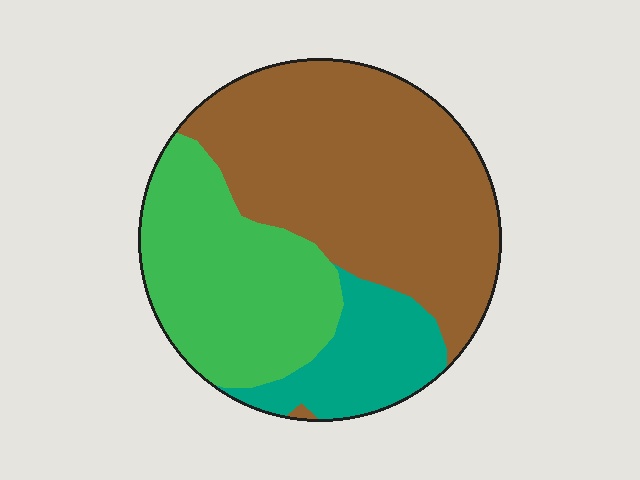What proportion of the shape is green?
Green takes up about one third (1/3) of the shape.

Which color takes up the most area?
Brown, at roughly 55%.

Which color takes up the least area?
Teal, at roughly 15%.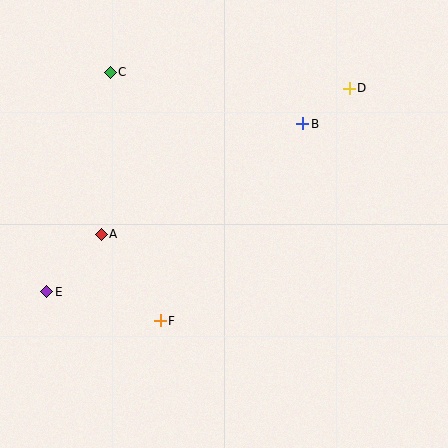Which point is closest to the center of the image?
Point F at (160, 321) is closest to the center.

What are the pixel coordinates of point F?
Point F is at (160, 321).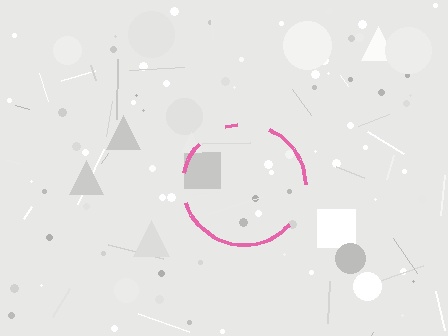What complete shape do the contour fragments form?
The contour fragments form a circle.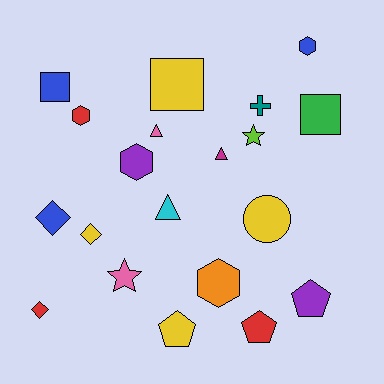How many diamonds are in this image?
There are 3 diamonds.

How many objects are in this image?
There are 20 objects.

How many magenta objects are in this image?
There is 1 magenta object.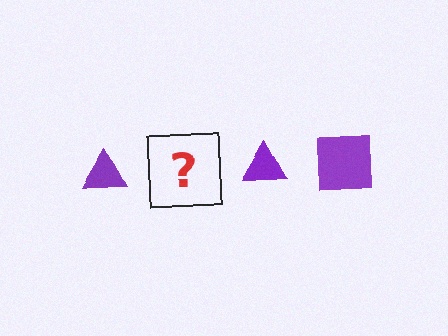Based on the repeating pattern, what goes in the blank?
The blank should be a purple square.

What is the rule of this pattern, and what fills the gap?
The rule is that the pattern cycles through triangle, square shapes in purple. The gap should be filled with a purple square.